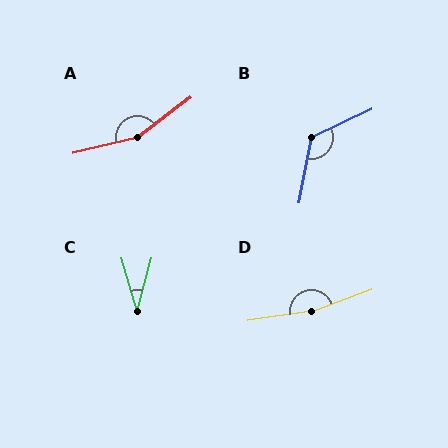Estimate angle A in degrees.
Approximately 156 degrees.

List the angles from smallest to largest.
C (32°), B (126°), A (156°), D (169°).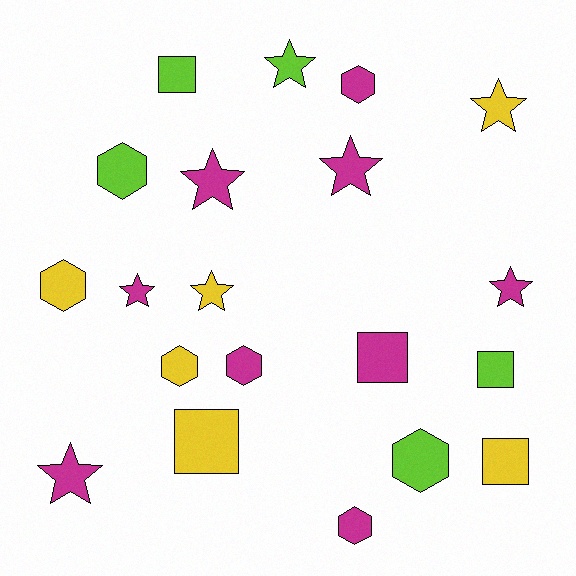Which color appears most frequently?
Magenta, with 9 objects.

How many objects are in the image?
There are 20 objects.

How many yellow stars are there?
There are 2 yellow stars.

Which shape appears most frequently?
Star, with 8 objects.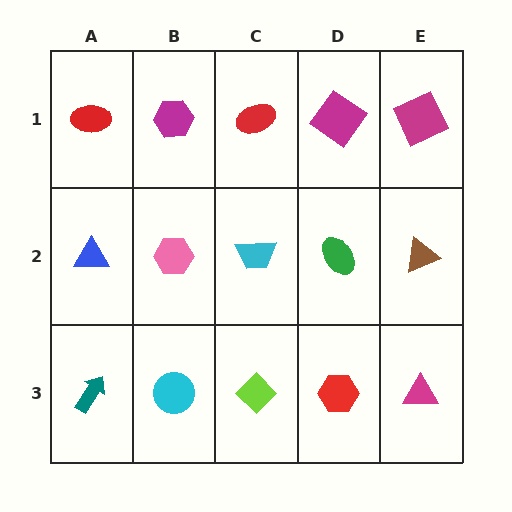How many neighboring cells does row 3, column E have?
2.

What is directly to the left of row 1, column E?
A magenta diamond.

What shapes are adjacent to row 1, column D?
A green ellipse (row 2, column D), a red ellipse (row 1, column C), a magenta square (row 1, column E).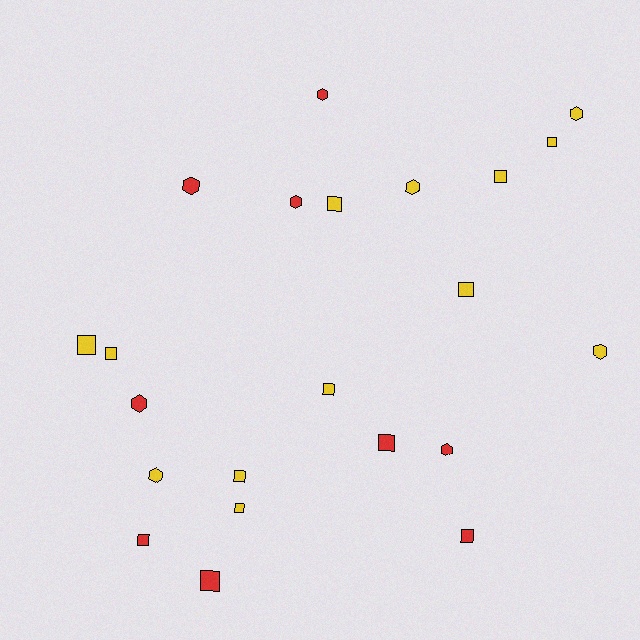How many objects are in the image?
There are 22 objects.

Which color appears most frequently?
Yellow, with 13 objects.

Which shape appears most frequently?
Square, with 13 objects.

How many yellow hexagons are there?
There are 4 yellow hexagons.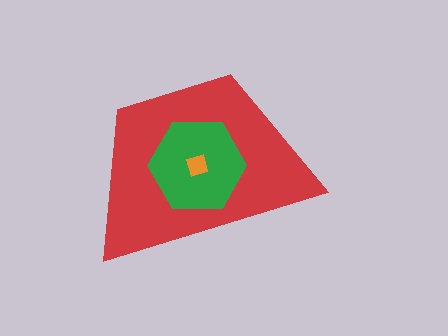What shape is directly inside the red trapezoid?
The green hexagon.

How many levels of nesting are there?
3.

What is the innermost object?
The orange diamond.